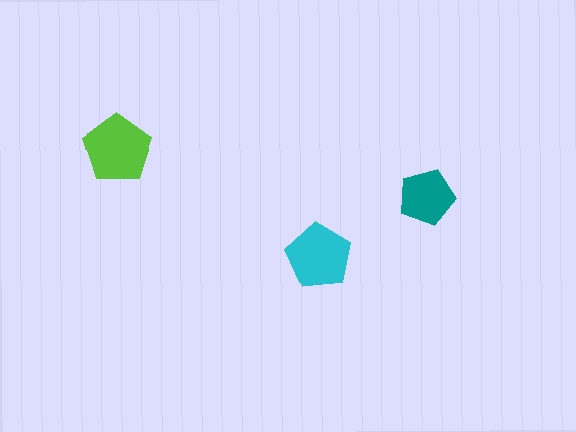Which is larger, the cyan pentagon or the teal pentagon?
The cyan one.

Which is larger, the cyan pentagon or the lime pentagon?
The lime one.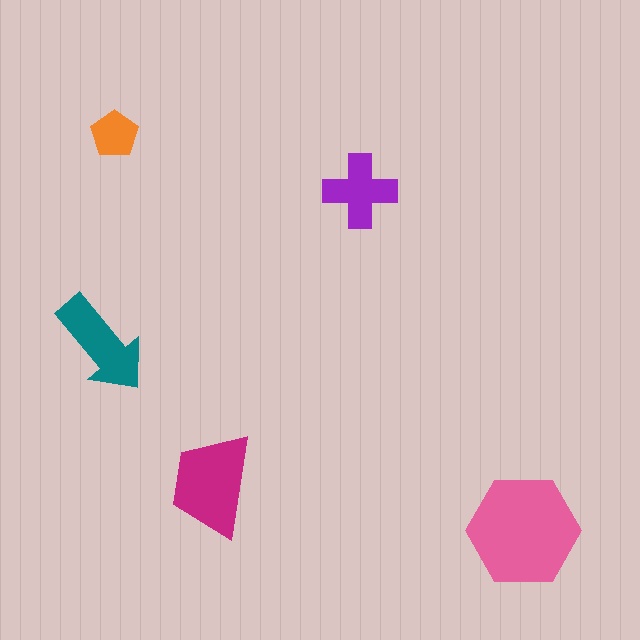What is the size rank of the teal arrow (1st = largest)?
3rd.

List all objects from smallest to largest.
The orange pentagon, the purple cross, the teal arrow, the magenta trapezoid, the pink hexagon.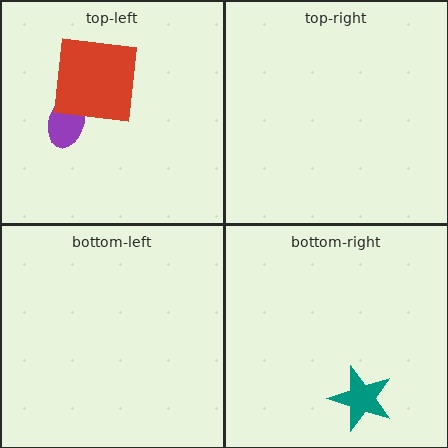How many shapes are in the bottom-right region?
1.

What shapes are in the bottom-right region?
The teal star.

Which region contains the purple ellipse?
The top-left region.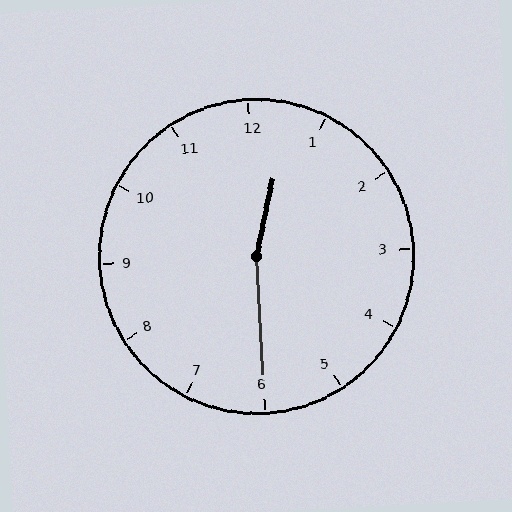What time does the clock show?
12:30.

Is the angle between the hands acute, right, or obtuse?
It is obtuse.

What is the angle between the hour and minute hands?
Approximately 165 degrees.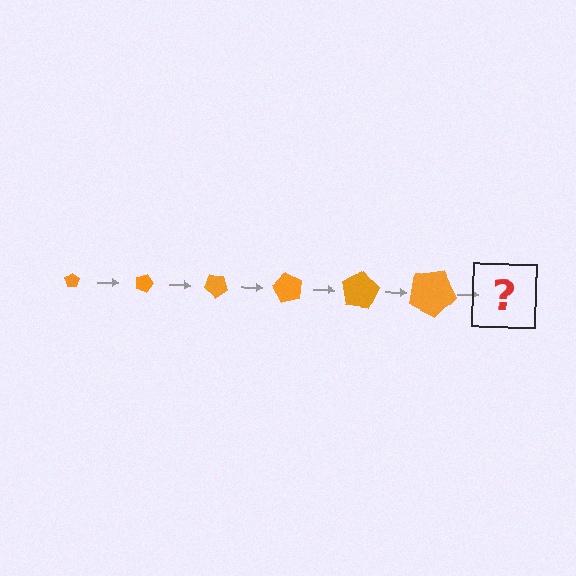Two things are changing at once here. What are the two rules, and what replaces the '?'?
The two rules are that the pentagon grows larger each step and it rotates 20 degrees each step. The '?' should be a pentagon, larger than the previous one and rotated 120 degrees from the start.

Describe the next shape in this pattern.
It should be a pentagon, larger than the previous one and rotated 120 degrees from the start.